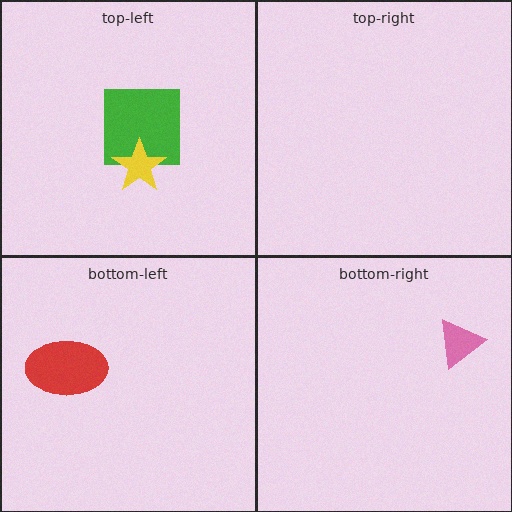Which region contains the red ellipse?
The bottom-left region.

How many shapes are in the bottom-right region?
1.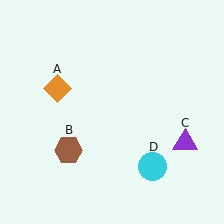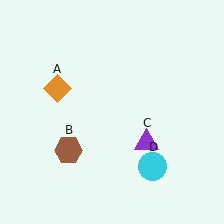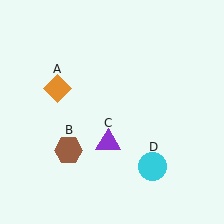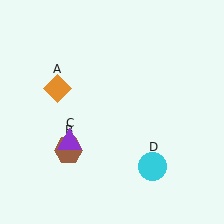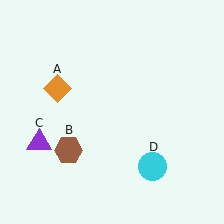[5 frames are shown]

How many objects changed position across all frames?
1 object changed position: purple triangle (object C).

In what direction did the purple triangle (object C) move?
The purple triangle (object C) moved left.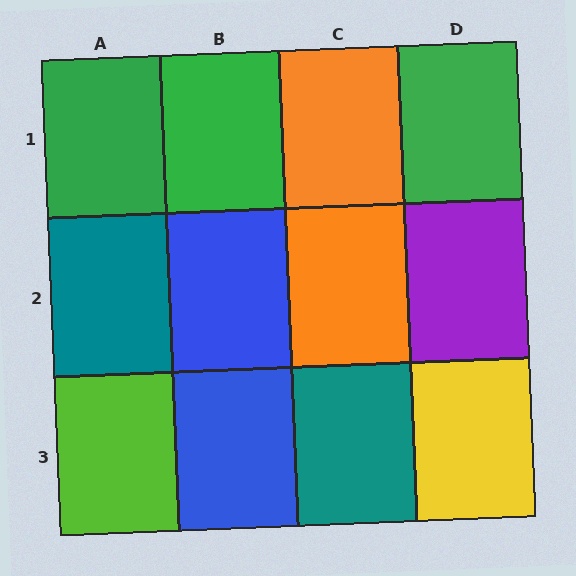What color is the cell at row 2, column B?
Blue.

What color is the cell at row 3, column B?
Blue.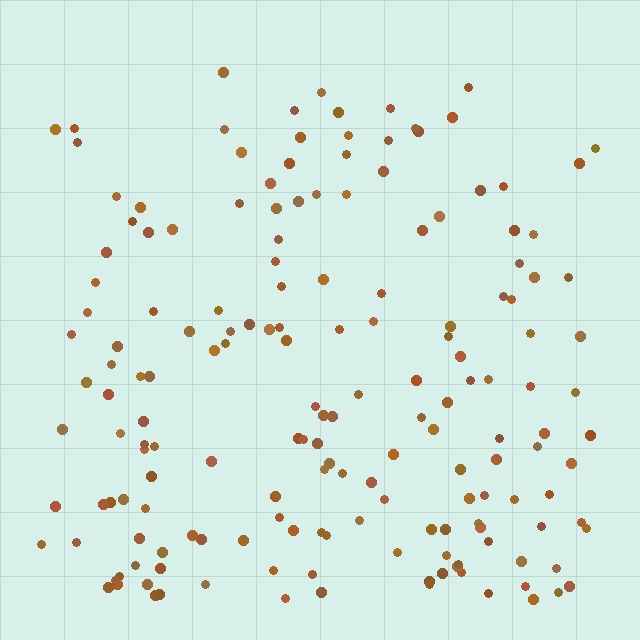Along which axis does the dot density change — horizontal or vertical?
Vertical.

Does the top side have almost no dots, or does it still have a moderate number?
Still a moderate number, just noticeably fewer than the bottom.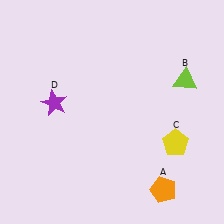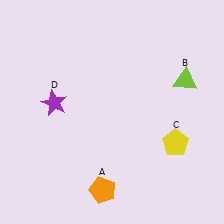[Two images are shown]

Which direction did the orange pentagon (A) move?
The orange pentagon (A) moved left.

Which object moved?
The orange pentagon (A) moved left.